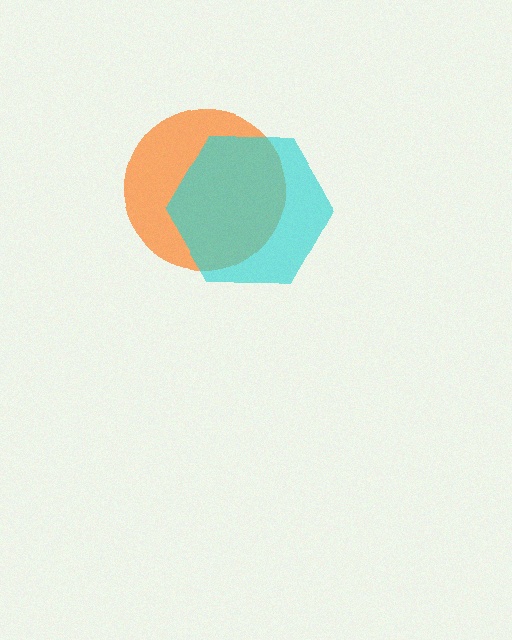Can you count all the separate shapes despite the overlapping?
Yes, there are 2 separate shapes.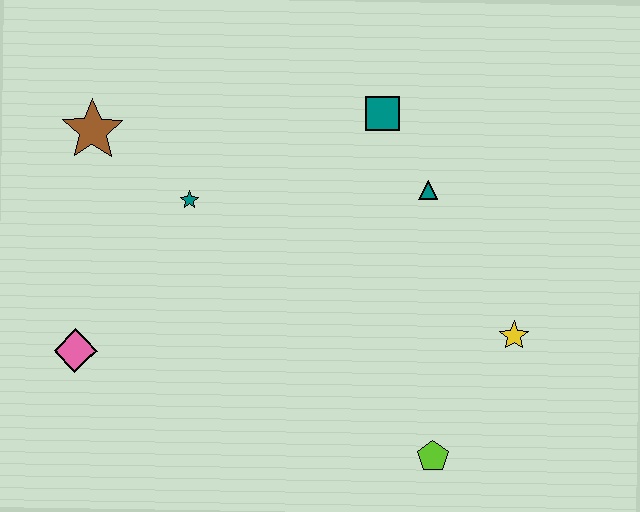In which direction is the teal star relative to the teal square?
The teal star is to the left of the teal square.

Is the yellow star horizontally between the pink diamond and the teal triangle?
No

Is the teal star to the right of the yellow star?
No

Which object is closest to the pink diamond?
The teal star is closest to the pink diamond.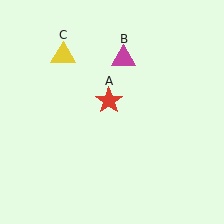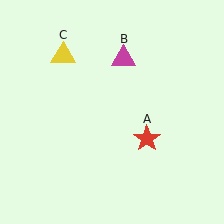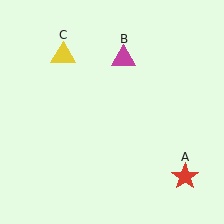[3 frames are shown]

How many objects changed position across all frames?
1 object changed position: red star (object A).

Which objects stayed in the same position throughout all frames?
Magenta triangle (object B) and yellow triangle (object C) remained stationary.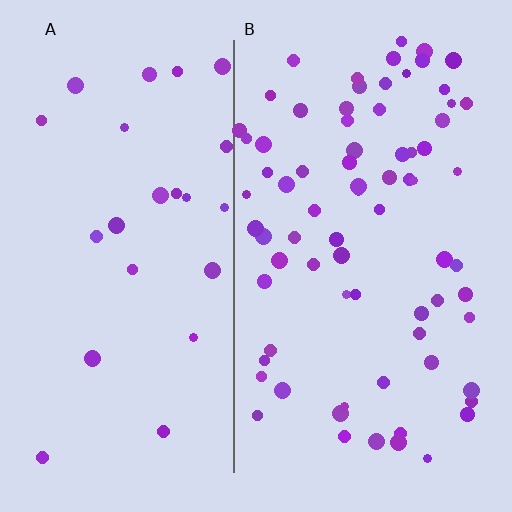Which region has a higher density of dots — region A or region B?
B (the right).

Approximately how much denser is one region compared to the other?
Approximately 3.1× — region B over region A.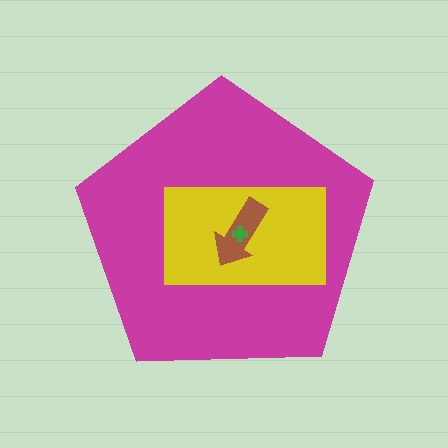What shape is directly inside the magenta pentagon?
The yellow rectangle.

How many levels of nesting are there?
4.